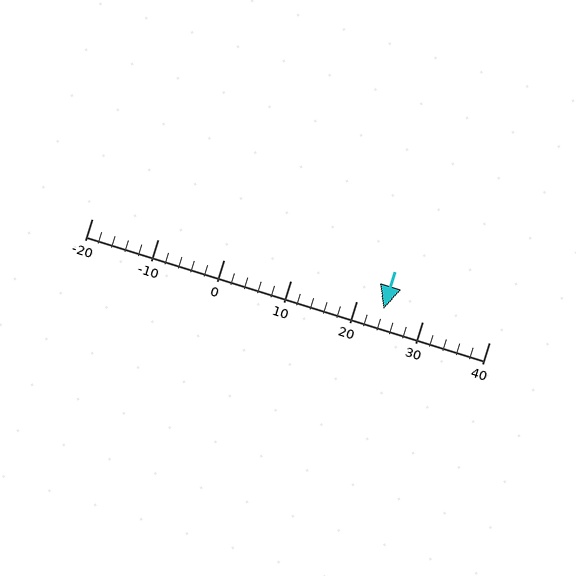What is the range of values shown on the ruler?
The ruler shows values from -20 to 40.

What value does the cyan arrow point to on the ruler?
The cyan arrow points to approximately 24.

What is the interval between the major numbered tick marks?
The major tick marks are spaced 10 units apart.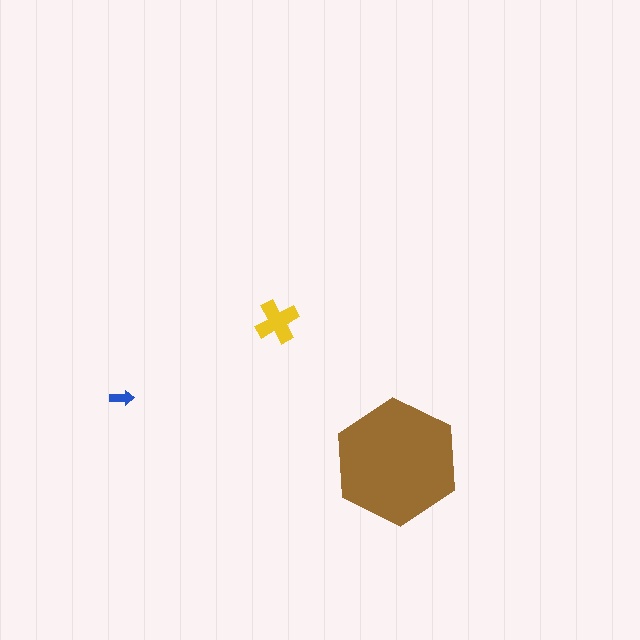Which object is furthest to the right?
The brown hexagon is rightmost.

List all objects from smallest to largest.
The blue arrow, the yellow cross, the brown hexagon.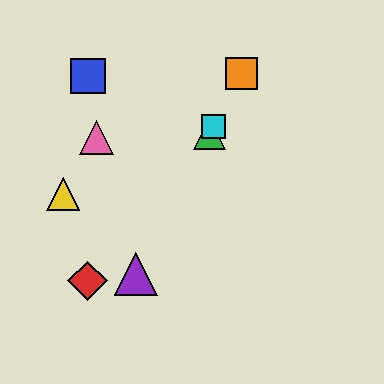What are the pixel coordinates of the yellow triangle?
The yellow triangle is at (63, 194).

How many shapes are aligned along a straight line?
4 shapes (the green triangle, the purple triangle, the orange square, the cyan square) are aligned along a straight line.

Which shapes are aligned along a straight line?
The green triangle, the purple triangle, the orange square, the cyan square are aligned along a straight line.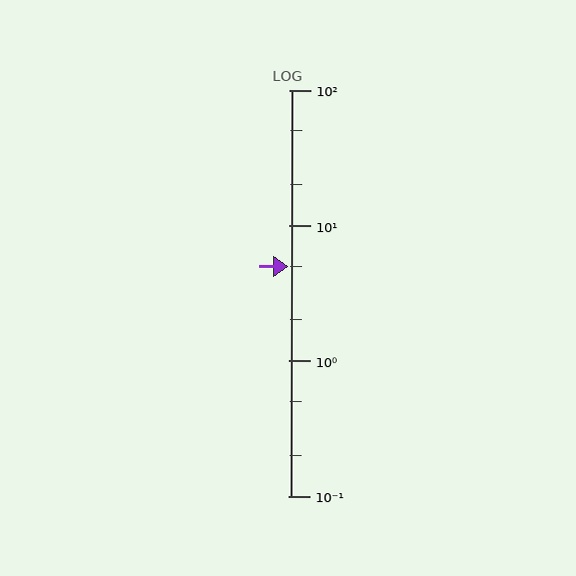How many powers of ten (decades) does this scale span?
The scale spans 3 decades, from 0.1 to 100.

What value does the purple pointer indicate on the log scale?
The pointer indicates approximately 5.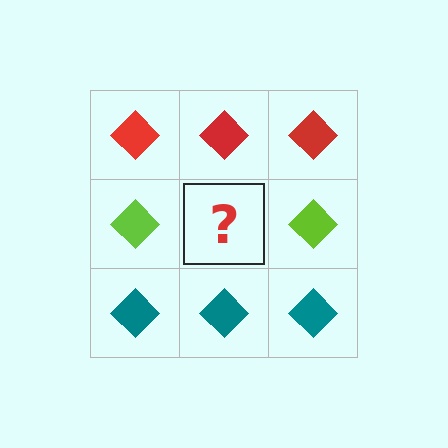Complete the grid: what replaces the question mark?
The question mark should be replaced with a lime diamond.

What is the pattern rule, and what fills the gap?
The rule is that each row has a consistent color. The gap should be filled with a lime diamond.